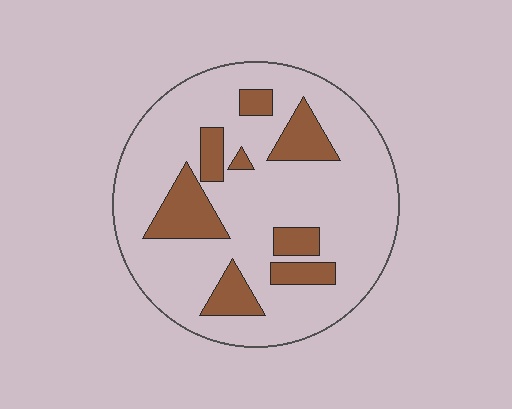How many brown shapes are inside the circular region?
8.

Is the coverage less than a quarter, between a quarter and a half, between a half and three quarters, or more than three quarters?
Less than a quarter.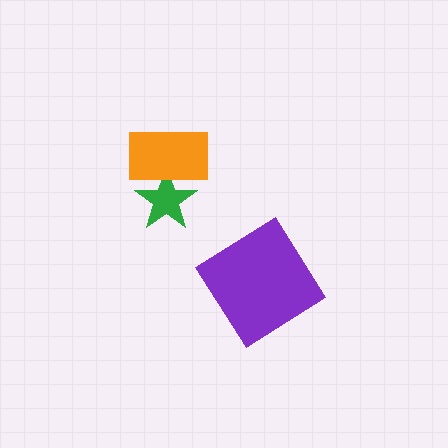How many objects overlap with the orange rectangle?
1 object overlaps with the orange rectangle.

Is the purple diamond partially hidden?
No, no other shape covers it.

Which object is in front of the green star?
The orange rectangle is in front of the green star.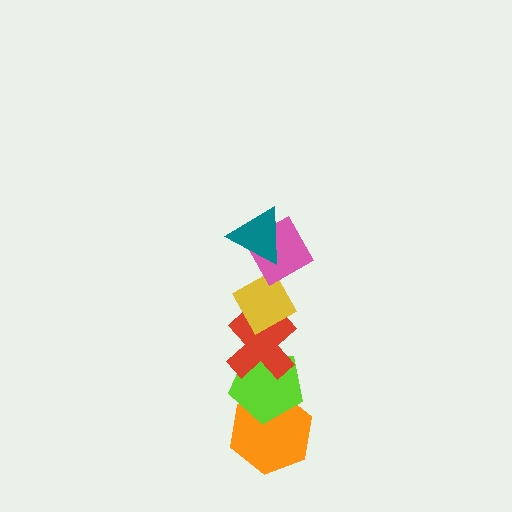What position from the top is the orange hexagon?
The orange hexagon is 6th from the top.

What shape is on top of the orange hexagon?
The lime pentagon is on top of the orange hexagon.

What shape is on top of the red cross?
The yellow diamond is on top of the red cross.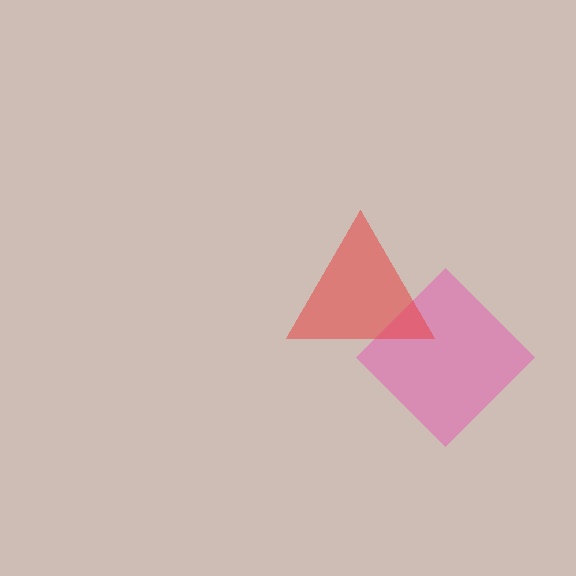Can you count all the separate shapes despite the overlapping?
Yes, there are 2 separate shapes.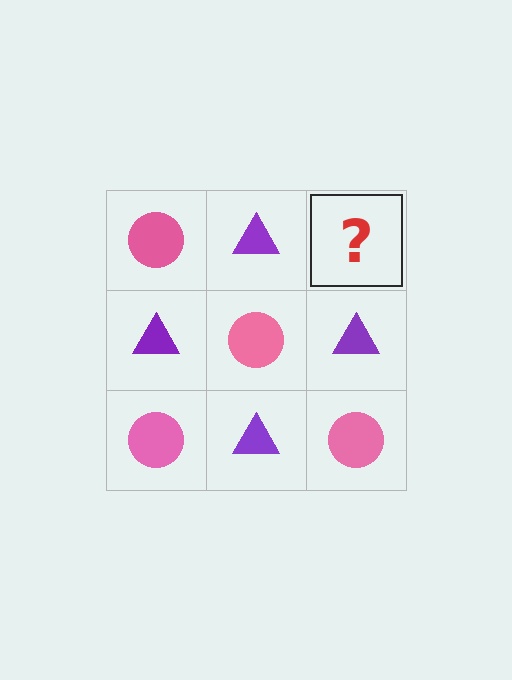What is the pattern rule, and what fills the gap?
The rule is that it alternates pink circle and purple triangle in a checkerboard pattern. The gap should be filled with a pink circle.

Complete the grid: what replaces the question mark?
The question mark should be replaced with a pink circle.